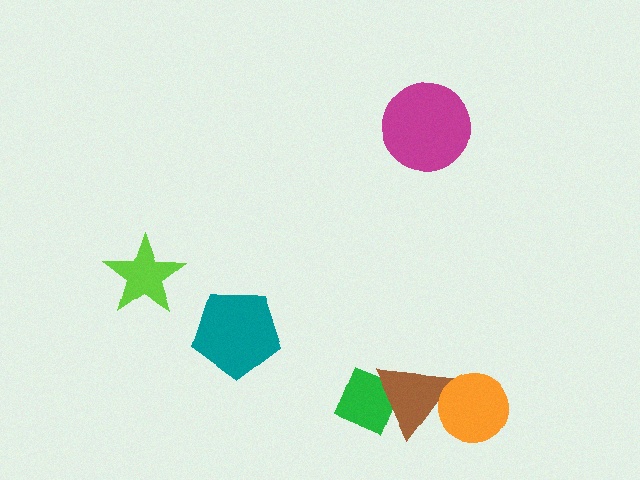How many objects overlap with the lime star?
0 objects overlap with the lime star.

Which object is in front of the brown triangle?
The orange circle is in front of the brown triangle.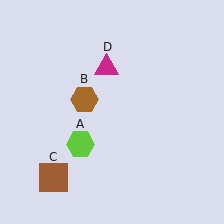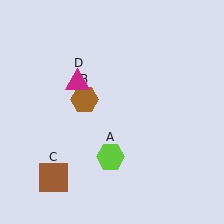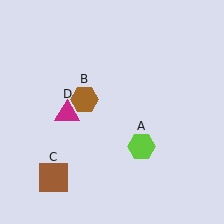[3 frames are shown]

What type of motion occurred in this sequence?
The lime hexagon (object A), magenta triangle (object D) rotated counterclockwise around the center of the scene.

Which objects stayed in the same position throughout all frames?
Brown hexagon (object B) and brown square (object C) remained stationary.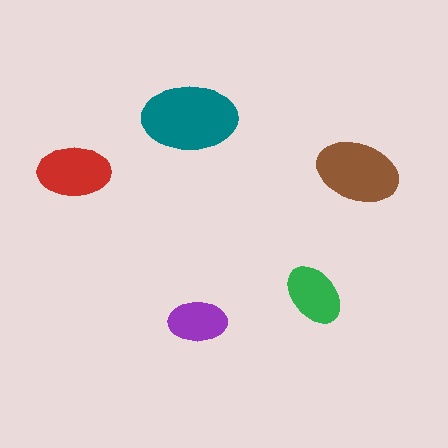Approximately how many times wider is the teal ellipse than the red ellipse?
About 1.5 times wider.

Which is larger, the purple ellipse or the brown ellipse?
The brown one.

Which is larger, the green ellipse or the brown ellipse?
The brown one.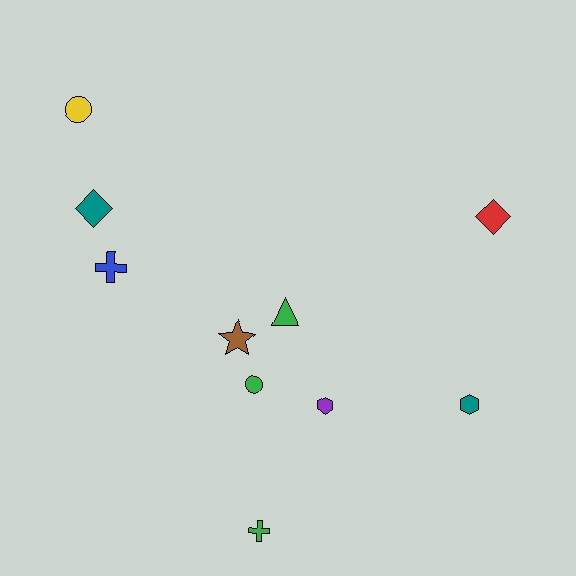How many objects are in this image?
There are 10 objects.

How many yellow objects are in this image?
There is 1 yellow object.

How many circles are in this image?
There are 2 circles.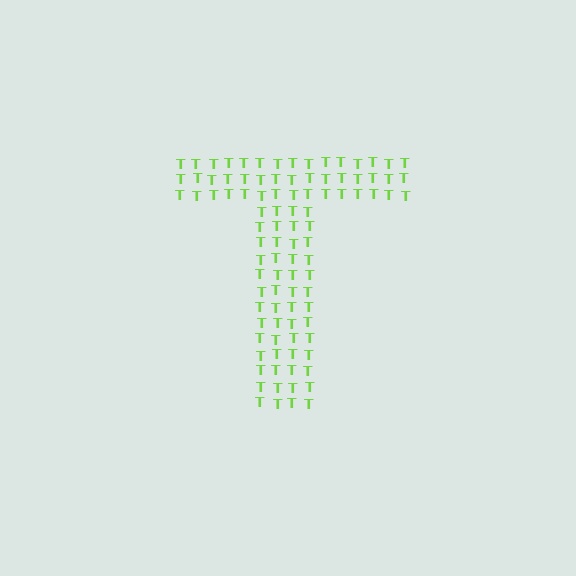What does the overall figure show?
The overall figure shows the letter T.